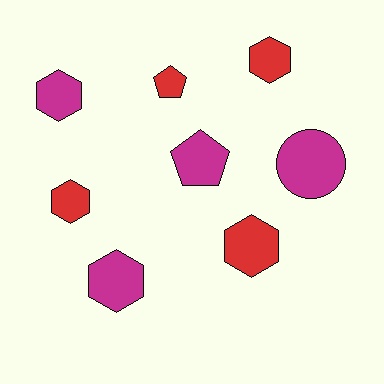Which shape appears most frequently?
Hexagon, with 5 objects.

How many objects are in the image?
There are 8 objects.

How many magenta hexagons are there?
There are 2 magenta hexagons.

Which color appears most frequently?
Red, with 4 objects.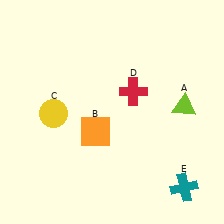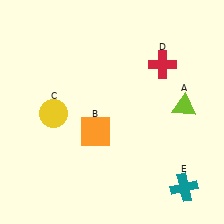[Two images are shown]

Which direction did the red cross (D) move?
The red cross (D) moved right.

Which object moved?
The red cross (D) moved right.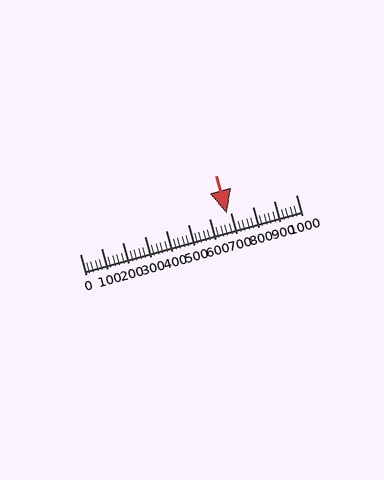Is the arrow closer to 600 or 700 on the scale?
The arrow is closer to 700.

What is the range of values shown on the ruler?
The ruler shows values from 0 to 1000.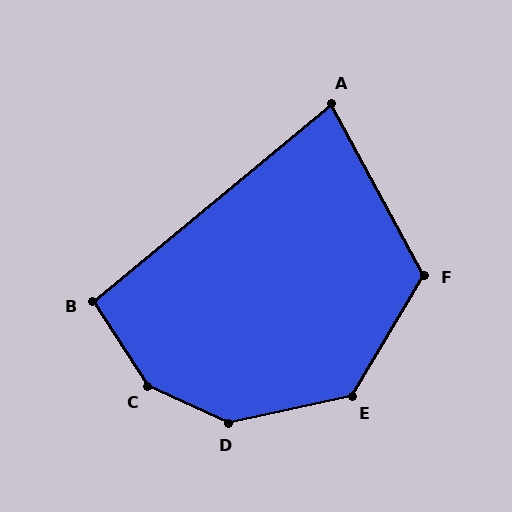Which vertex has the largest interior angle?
C, at approximately 147 degrees.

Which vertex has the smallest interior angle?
A, at approximately 79 degrees.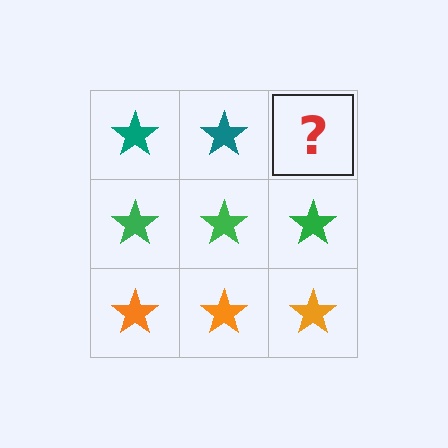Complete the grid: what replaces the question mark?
The question mark should be replaced with a teal star.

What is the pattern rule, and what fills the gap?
The rule is that each row has a consistent color. The gap should be filled with a teal star.